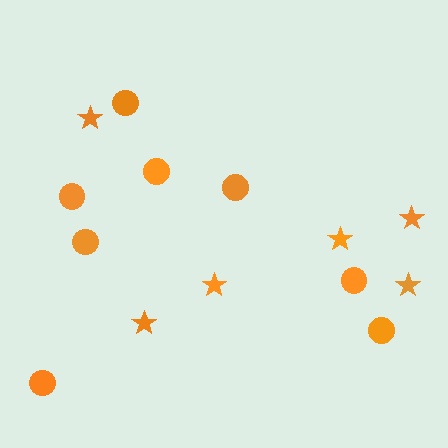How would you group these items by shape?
There are 2 groups: one group of stars (6) and one group of circles (8).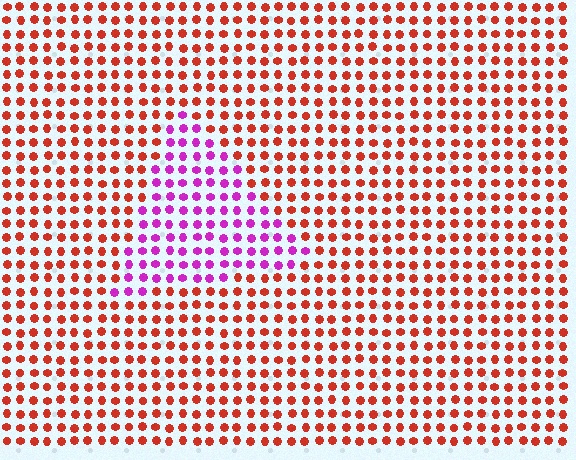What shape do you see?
I see a triangle.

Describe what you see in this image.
The image is filled with small red elements in a uniform arrangement. A triangle-shaped region is visible where the elements are tinted to a slightly different hue, forming a subtle color boundary.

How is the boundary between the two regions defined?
The boundary is defined purely by a slight shift in hue (about 61 degrees). Spacing, size, and orientation are identical on both sides.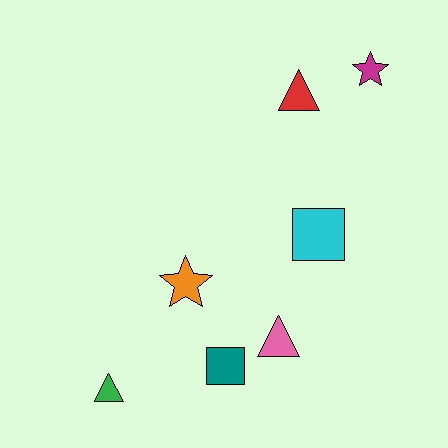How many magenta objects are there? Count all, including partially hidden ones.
There is 1 magenta object.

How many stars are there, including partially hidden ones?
There are 2 stars.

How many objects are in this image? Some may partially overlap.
There are 7 objects.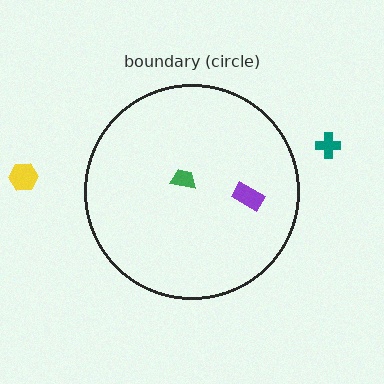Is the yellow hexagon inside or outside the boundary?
Outside.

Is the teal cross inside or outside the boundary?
Outside.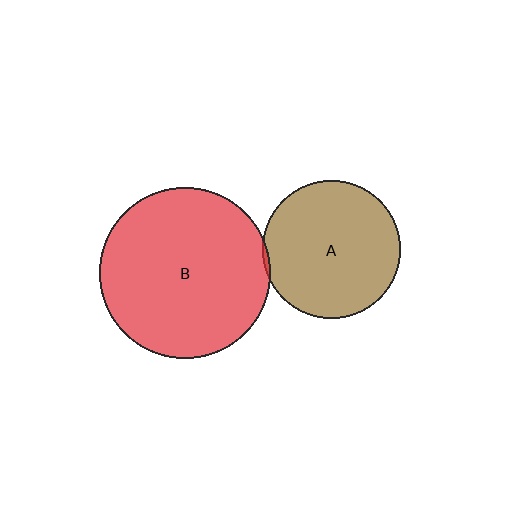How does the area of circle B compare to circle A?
Approximately 1.6 times.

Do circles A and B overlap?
Yes.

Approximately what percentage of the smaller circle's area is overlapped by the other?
Approximately 5%.